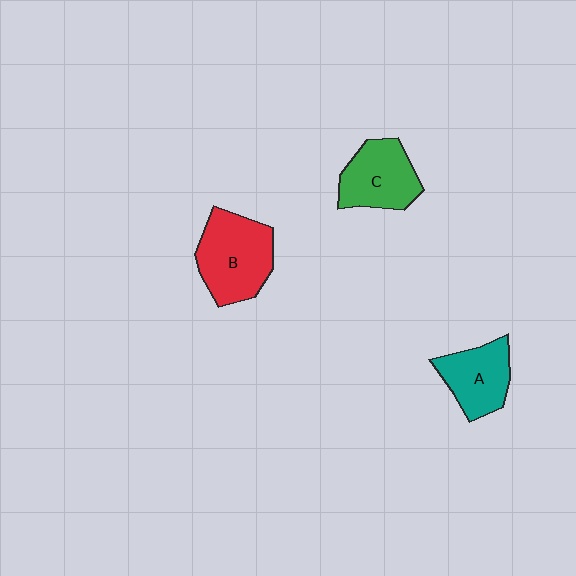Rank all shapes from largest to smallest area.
From largest to smallest: B (red), C (green), A (teal).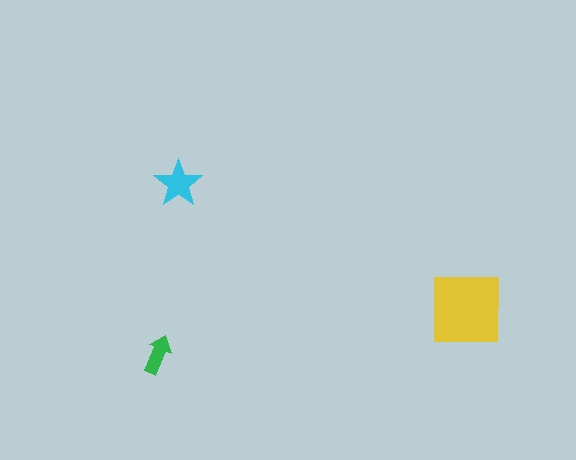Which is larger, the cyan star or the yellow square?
The yellow square.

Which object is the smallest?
The green arrow.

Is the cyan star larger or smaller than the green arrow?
Larger.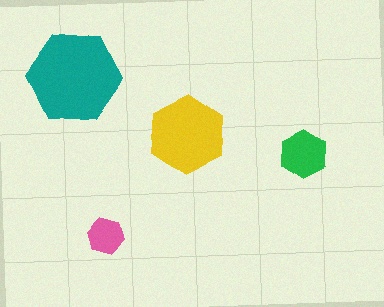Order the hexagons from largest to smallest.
the teal one, the yellow one, the green one, the pink one.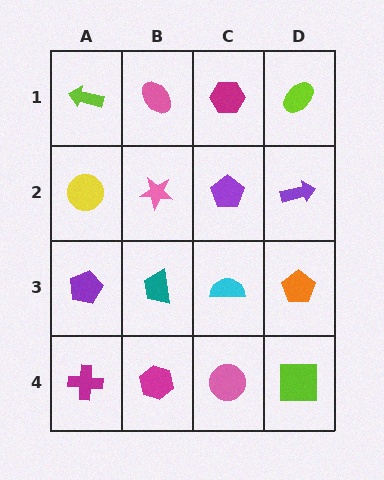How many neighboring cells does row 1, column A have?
2.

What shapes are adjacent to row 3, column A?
A yellow circle (row 2, column A), a magenta cross (row 4, column A), a teal trapezoid (row 3, column B).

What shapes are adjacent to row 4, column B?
A teal trapezoid (row 3, column B), a magenta cross (row 4, column A), a pink circle (row 4, column C).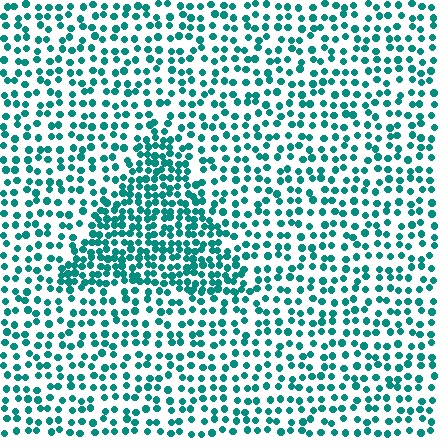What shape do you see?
I see a triangle.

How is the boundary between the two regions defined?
The boundary is defined by a change in element density (approximately 1.9x ratio). All elements are the same color, size, and shape.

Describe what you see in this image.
The image contains small teal elements arranged at two different densities. A triangle-shaped region is visible where the elements are more densely packed than the surrounding area.